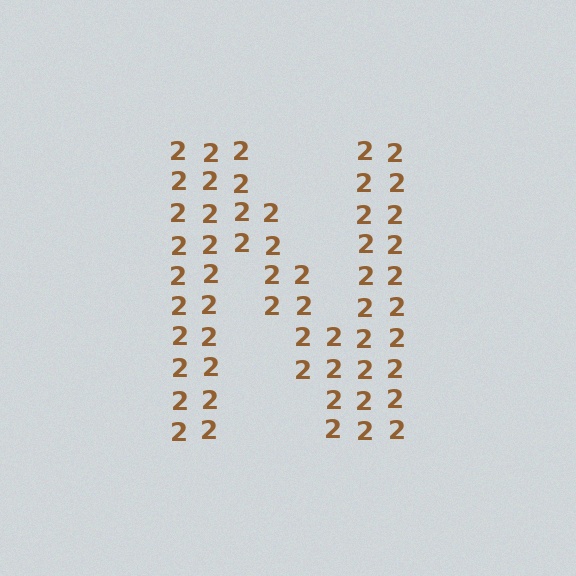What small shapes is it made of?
It is made of small digit 2's.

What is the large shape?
The large shape is the letter N.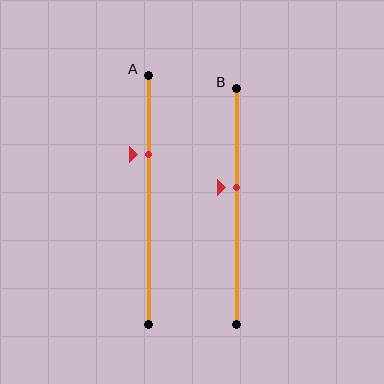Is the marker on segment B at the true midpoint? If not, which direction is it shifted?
No, the marker on segment B is shifted upward by about 8% of the segment length.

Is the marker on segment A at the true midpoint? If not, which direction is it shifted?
No, the marker on segment A is shifted upward by about 18% of the segment length.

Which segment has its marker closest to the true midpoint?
Segment B has its marker closest to the true midpoint.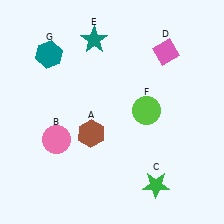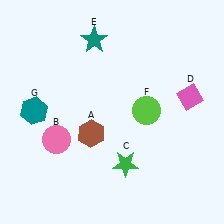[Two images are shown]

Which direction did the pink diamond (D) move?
The pink diamond (D) moved down.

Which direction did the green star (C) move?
The green star (C) moved left.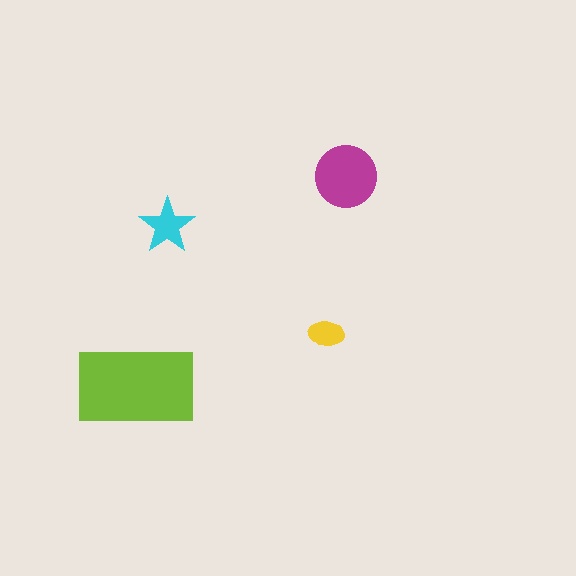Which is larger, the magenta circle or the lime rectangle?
The lime rectangle.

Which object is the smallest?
The yellow ellipse.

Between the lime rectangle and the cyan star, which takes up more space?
The lime rectangle.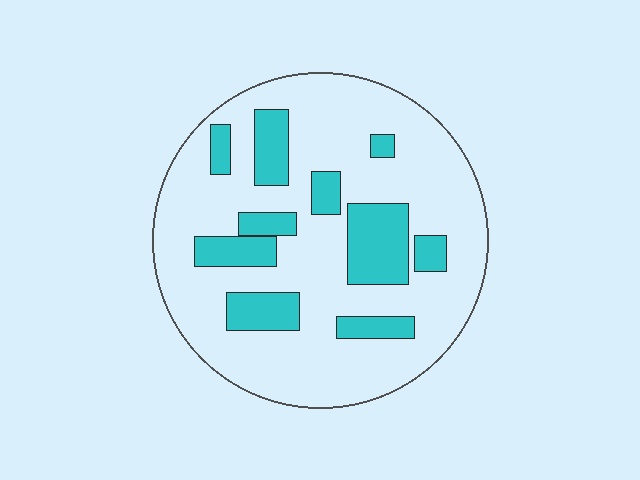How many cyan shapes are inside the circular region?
10.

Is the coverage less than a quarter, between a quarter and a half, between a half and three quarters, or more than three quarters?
Less than a quarter.